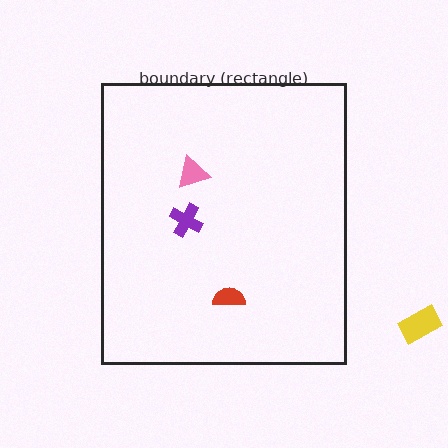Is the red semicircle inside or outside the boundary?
Inside.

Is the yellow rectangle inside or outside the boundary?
Outside.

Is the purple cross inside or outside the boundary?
Inside.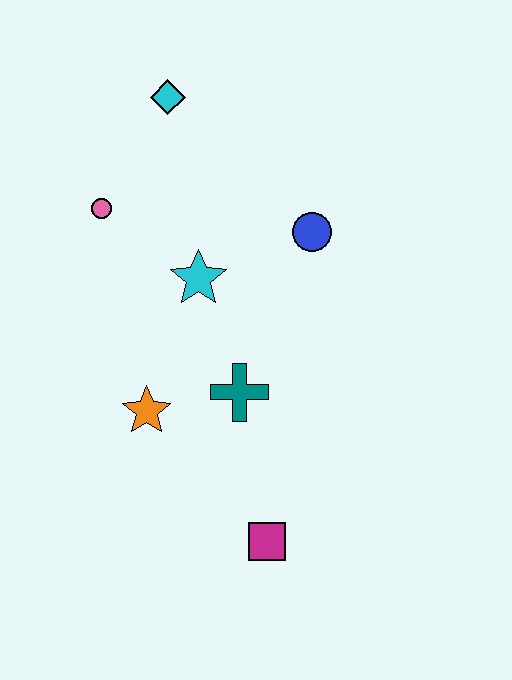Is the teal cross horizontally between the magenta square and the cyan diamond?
Yes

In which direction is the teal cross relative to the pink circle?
The teal cross is below the pink circle.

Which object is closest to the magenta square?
The teal cross is closest to the magenta square.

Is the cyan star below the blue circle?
Yes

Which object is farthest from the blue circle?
The magenta square is farthest from the blue circle.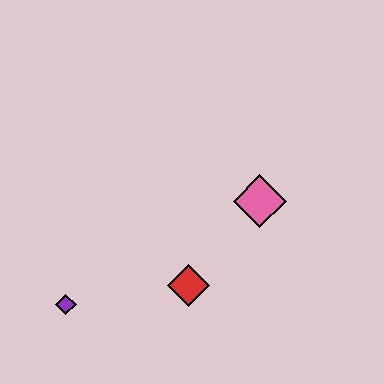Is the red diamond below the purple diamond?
No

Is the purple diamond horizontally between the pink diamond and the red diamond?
No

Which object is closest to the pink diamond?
The red diamond is closest to the pink diamond.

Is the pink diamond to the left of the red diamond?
No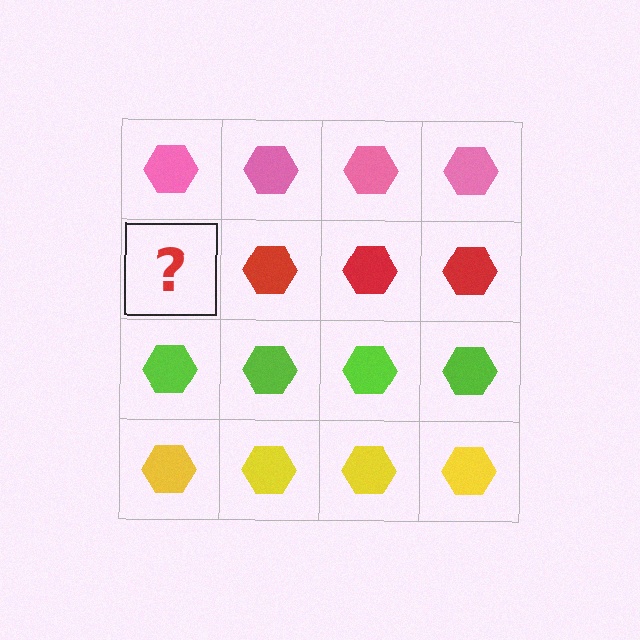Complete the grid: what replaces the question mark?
The question mark should be replaced with a red hexagon.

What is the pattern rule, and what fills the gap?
The rule is that each row has a consistent color. The gap should be filled with a red hexagon.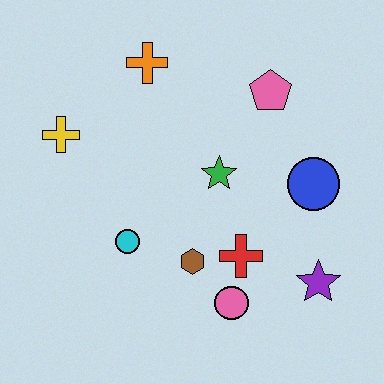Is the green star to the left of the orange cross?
No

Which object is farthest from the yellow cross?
The purple star is farthest from the yellow cross.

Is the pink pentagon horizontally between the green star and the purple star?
Yes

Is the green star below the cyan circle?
No